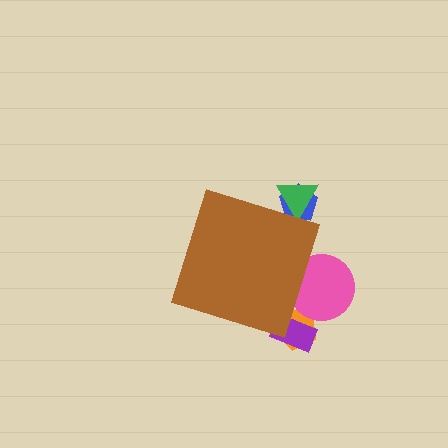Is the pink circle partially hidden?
Yes, the pink circle is partially hidden behind the brown diamond.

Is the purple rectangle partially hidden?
Yes, the purple rectangle is partially hidden behind the brown diamond.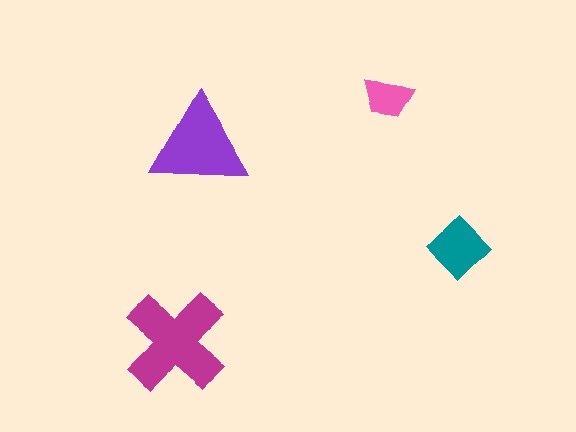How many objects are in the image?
There are 4 objects in the image.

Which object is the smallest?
The pink trapezoid.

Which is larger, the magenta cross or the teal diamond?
The magenta cross.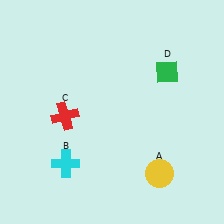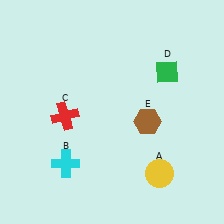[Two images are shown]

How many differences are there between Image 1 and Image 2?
There is 1 difference between the two images.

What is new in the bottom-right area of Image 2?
A brown hexagon (E) was added in the bottom-right area of Image 2.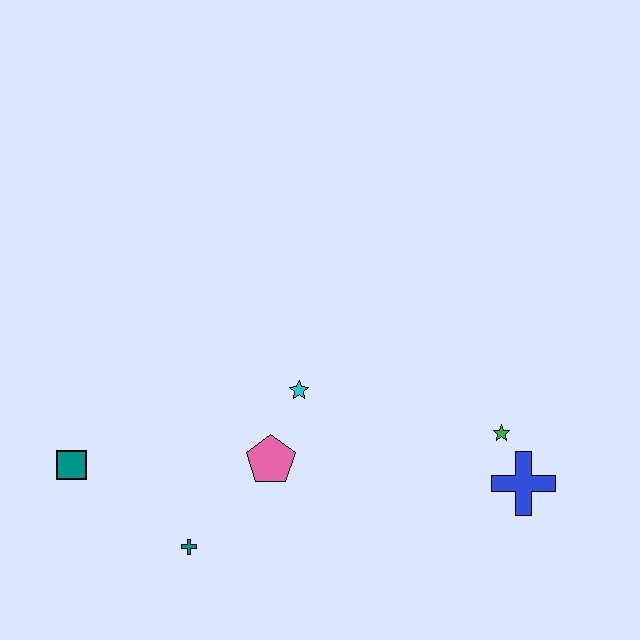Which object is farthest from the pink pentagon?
The blue cross is farthest from the pink pentagon.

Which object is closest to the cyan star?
The pink pentagon is closest to the cyan star.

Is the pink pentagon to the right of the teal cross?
Yes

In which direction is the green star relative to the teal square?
The green star is to the right of the teal square.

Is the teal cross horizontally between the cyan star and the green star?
No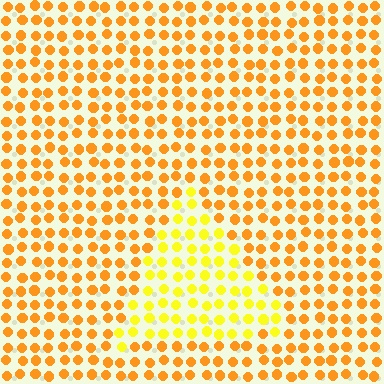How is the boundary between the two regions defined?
The boundary is defined purely by a slight shift in hue (about 28 degrees). Spacing, size, and orientation are identical on both sides.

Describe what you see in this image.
The image is filled with small orange elements in a uniform arrangement. A triangle-shaped region is visible where the elements are tinted to a slightly different hue, forming a subtle color boundary.